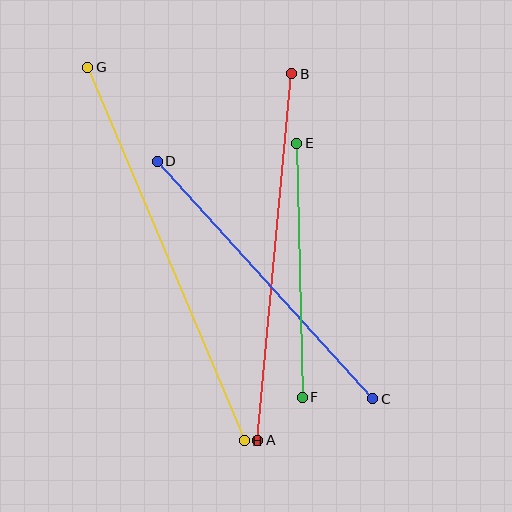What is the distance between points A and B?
The distance is approximately 368 pixels.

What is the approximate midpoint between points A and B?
The midpoint is at approximately (275, 257) pixels.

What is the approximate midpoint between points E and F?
The midpoint is at approximately (300, 270) pixels.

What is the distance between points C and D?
The distance is approximately 320 pixels.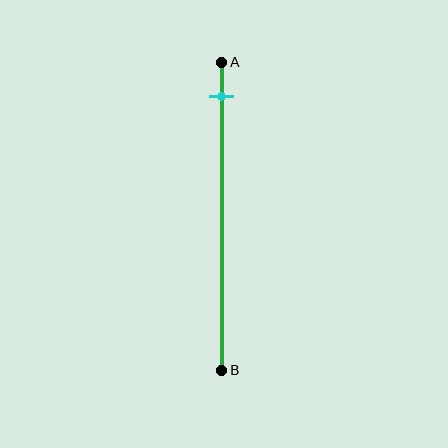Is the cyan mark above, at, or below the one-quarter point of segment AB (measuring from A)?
The cyan mark is above the one-quarter point of segment AB.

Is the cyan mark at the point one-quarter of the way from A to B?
No, the mark is at about 10% from A, not at the 25% one-quarter point.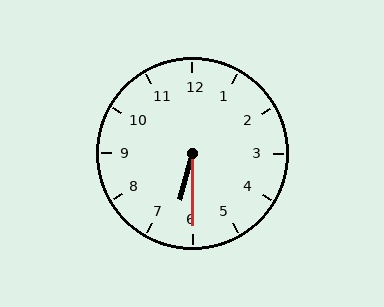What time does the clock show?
6:30.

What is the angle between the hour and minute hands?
Approximately 15 degrees.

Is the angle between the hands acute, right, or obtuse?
It is acute.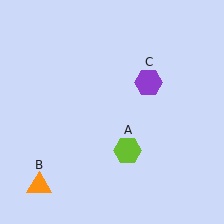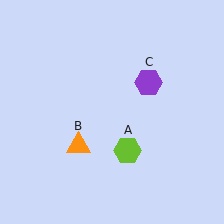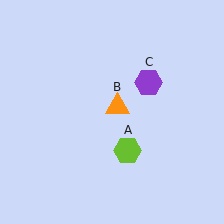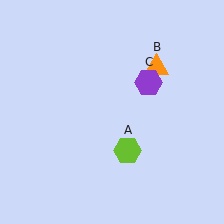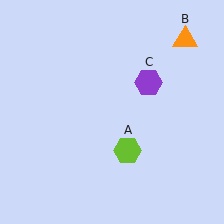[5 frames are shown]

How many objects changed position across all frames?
1 object changed position: orange triangle (object B).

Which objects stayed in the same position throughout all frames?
Lime hexagon (object A) and purple hexagon (object C) remained stationary.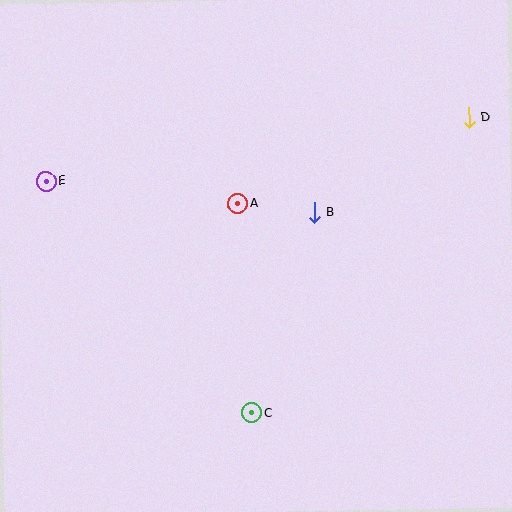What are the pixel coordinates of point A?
Point A is at (238, 204).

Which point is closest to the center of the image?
Point A at (238, 204) is closest to the center.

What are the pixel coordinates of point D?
Point D is at (469, 117).